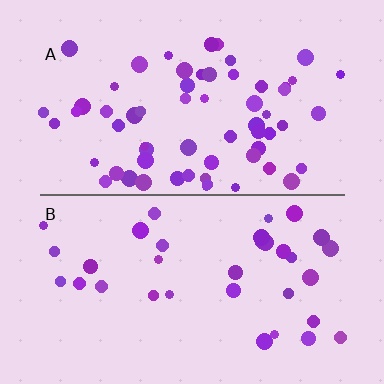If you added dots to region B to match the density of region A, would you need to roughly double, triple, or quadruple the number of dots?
Approximately double.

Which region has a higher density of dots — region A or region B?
A (the top).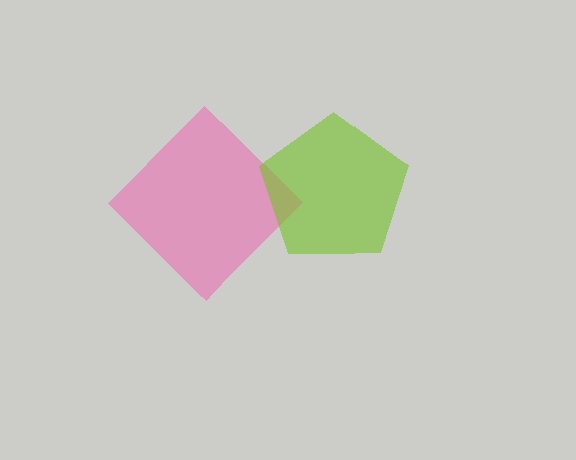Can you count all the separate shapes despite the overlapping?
Yes, there are 2 separate shapes.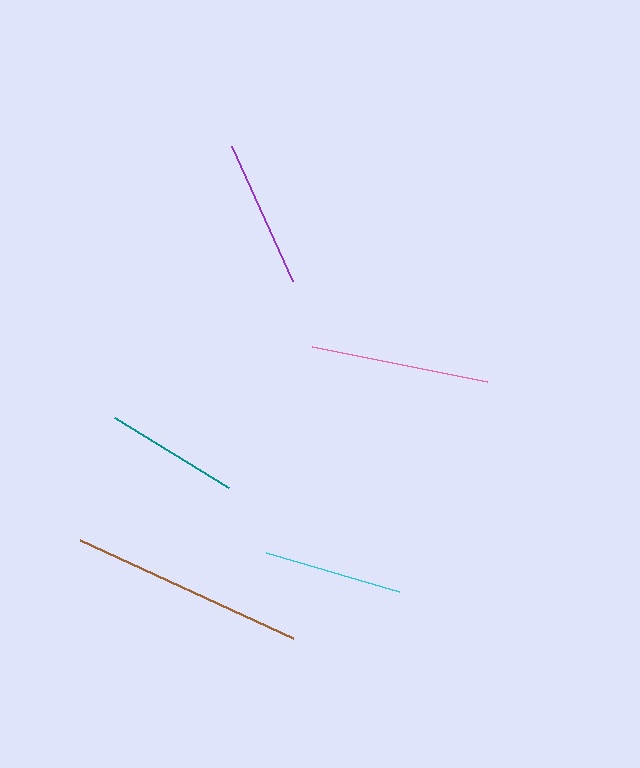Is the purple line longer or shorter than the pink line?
The pink line is longer than the purple line.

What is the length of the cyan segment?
The cyan segment is approximately 139 pixels long.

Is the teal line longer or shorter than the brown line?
The brown line is longer than the teal line.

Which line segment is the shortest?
The teal line is the shortest at approximately 134 pixels.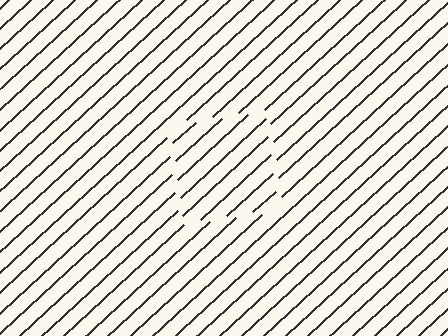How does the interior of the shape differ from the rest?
The interior of the shape contains the same grating, shifted by half a period — the contour is defined by the phase discontinuity where line-ends from the inner and outer gratings abut.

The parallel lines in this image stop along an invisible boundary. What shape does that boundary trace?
An illusory square. The interior of the shape contains the same grating, shifted by half a period — the contour is defined by the phase discontinuity where line-ends from the inner and outer gratings abut.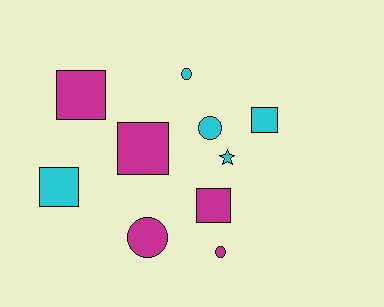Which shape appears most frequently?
Square, with 5 objects.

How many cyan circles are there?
There are 2 cyan circles.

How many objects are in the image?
There are 10 objects.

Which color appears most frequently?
Magenta, with 5 objects.